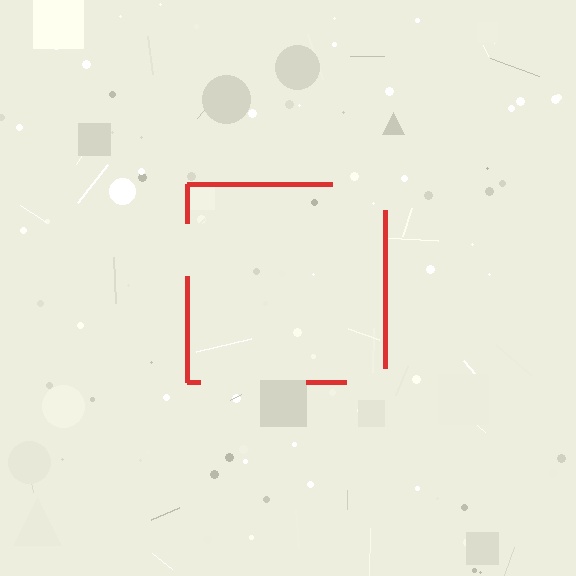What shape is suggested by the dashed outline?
The dashed outline suggests a square.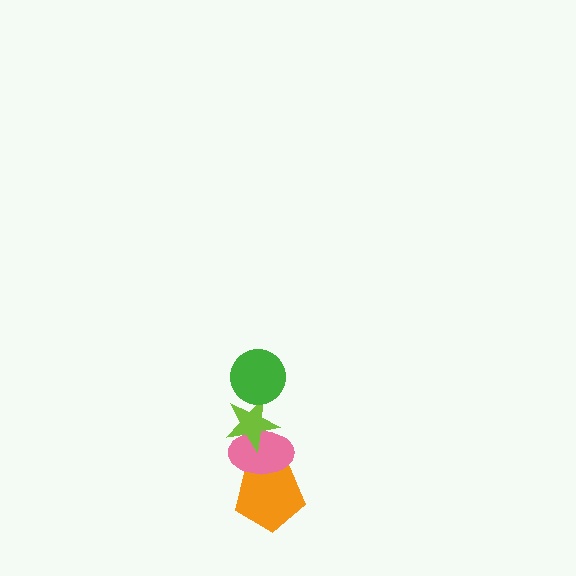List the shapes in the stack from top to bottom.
From top to bottom: the green circle, the lime star, the pink ellipse, the orange pentagon.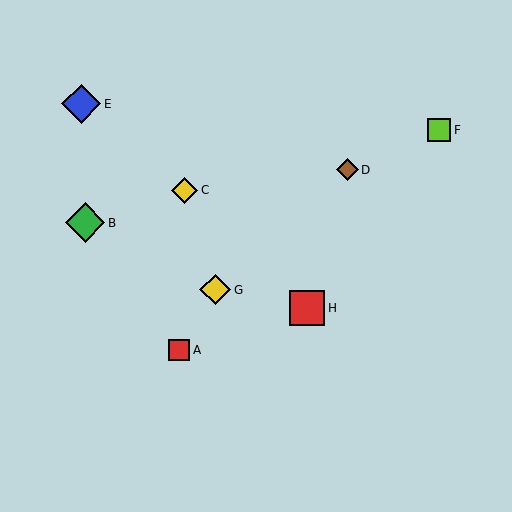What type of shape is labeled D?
Shape D is a brown diamond.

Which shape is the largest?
The green diamond (labeled B) is the largest.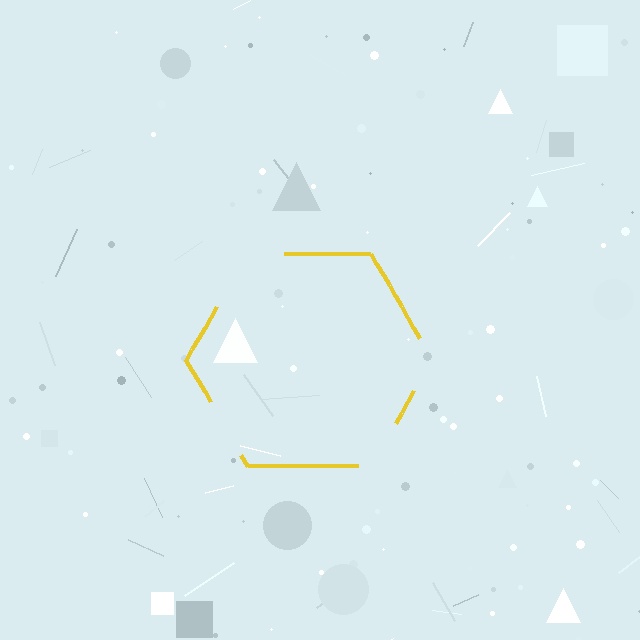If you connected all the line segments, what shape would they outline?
They would outline a hexagon.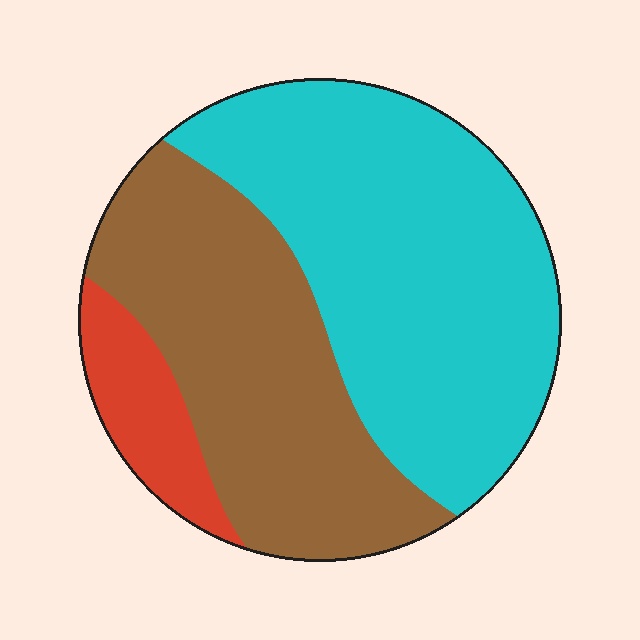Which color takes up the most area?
Cyan, at roughly 50%.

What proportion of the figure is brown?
Brown covers 39% of the figure.